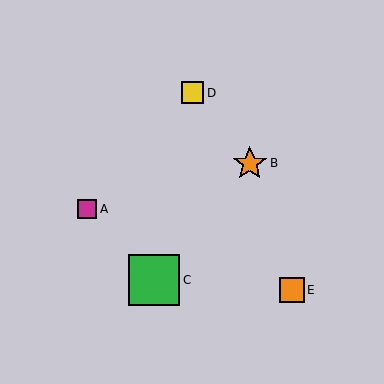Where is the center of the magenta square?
The center of the magenta square is at (87, 209).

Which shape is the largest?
The green square (labeled C) is the largest.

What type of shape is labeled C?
Shape C is a green square.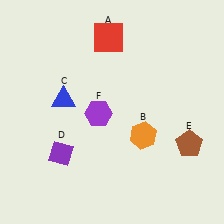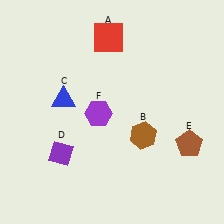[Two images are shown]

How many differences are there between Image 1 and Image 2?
There is 1 difference between the two images.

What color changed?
The hexagon (B) changed from orange in Image 1 to brown in Image 2.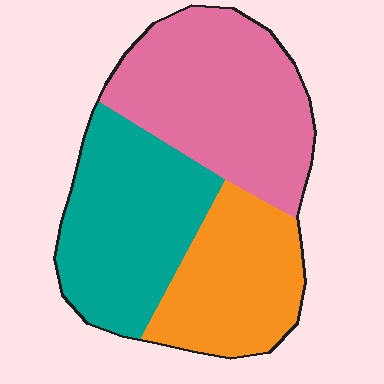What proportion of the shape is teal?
Teal takes up about one third (1/3) of the shape.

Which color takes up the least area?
Orange, at roughly 25%.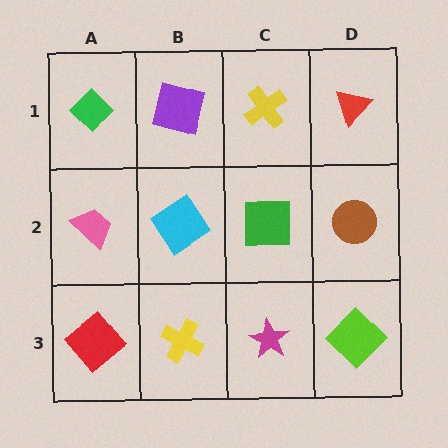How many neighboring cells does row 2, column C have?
4.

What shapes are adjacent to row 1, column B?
A cyan diamond (row 2, column B), a green diamond (row 1, column A), a yellow cross (row 1, column C).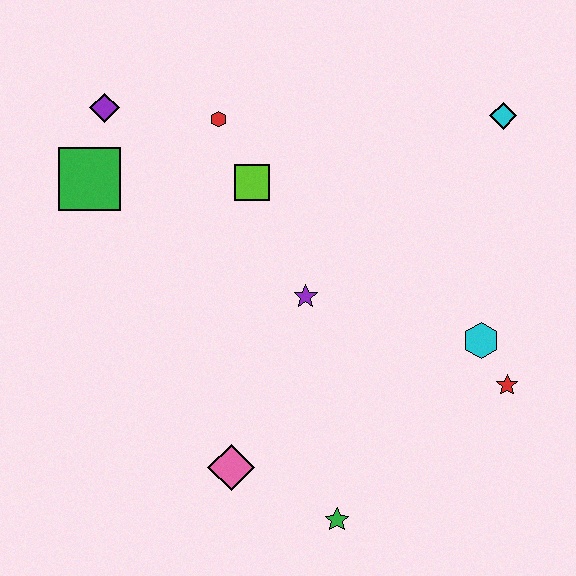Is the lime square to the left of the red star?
Yes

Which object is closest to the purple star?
The lime square is closest to the purple star.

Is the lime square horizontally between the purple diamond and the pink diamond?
No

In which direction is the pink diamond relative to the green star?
The pink diamond is to the left of the green star.